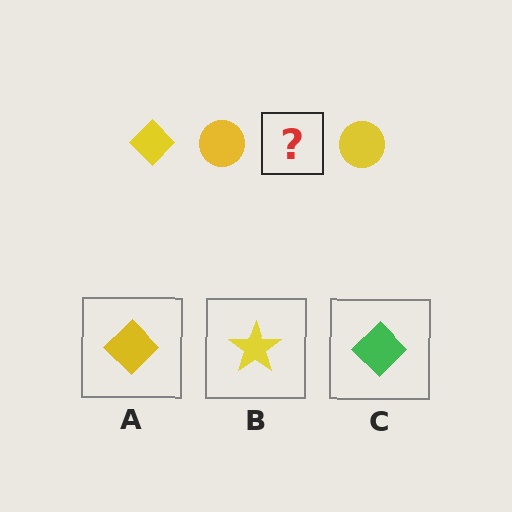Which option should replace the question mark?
Option A.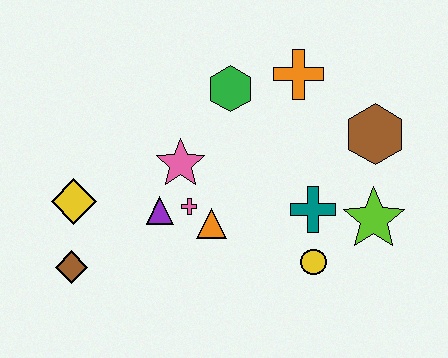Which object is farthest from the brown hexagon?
The brown diamond is farthest from the brown hexagon.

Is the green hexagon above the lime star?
Yes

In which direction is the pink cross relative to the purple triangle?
The pink cross is to the right of the purple triangle.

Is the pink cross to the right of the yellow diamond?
Yes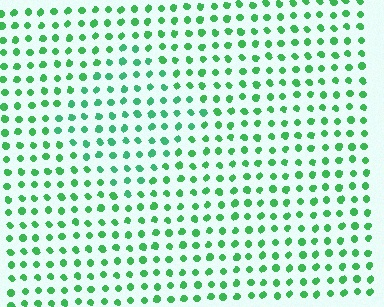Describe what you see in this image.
The image is filled with small green elements in a uniform arrangement. A diamond-shaped region is visible where the elements are tinted to a slightly different hue, forming a subtle color boundary.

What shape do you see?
I see a diamond.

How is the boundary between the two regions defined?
The boundary is defined purely by a slight shift in hue (about 17 degrees). Spacing, size, and orientation are identical on both sides.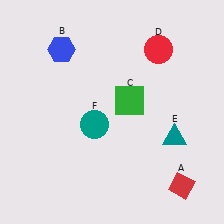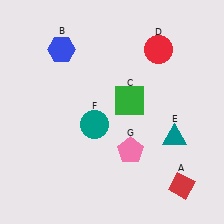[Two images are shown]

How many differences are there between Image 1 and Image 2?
There is 1 difference between the two images.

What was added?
A pink pentagon (G) was added in Image 2.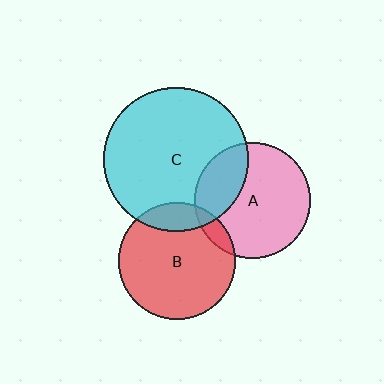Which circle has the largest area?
Circle C (cyan).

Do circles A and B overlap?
Yes.